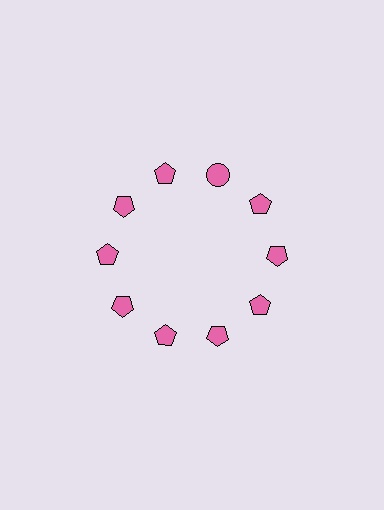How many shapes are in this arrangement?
There are 10 shapes arranged in a ring pattern.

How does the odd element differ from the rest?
It has a different shape: circle instead of pentagon.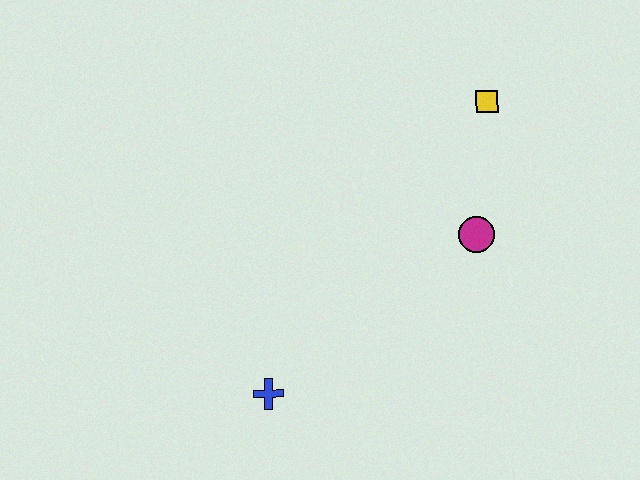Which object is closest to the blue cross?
The magenta circle is closest to the blue cross.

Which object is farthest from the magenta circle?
The blue cross is farthest from the magenta circle.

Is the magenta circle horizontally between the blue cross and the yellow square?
Yes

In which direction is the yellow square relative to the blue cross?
The yellow square is above the blue cross.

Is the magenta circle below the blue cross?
No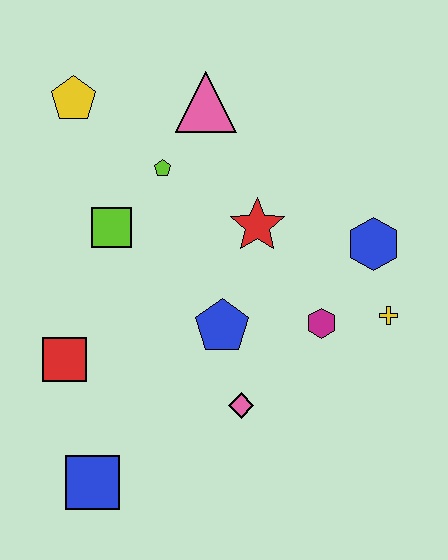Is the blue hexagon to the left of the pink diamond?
No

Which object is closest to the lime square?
The lime pentagon is closest to the lime square.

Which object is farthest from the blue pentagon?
The yellow pentagon is farthest from the blue pentagon.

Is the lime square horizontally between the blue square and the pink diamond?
Yes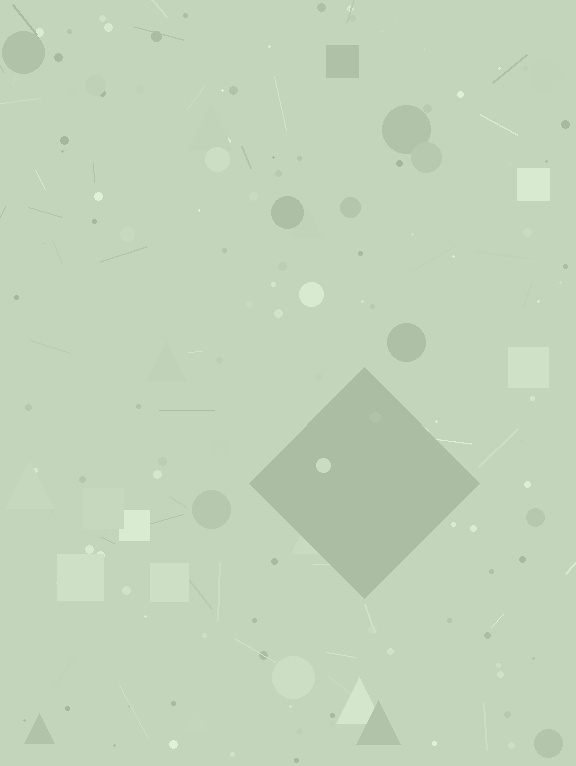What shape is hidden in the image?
A diamond is hidden in the image.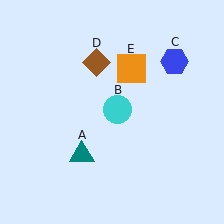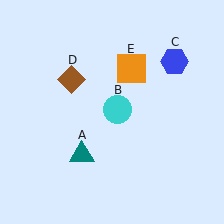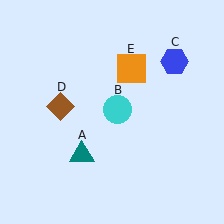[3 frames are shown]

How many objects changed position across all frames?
1 object changed position: brown diamond (object D).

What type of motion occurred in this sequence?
The brown diamond (object D) rotated counterclockwise around the center of the scene.